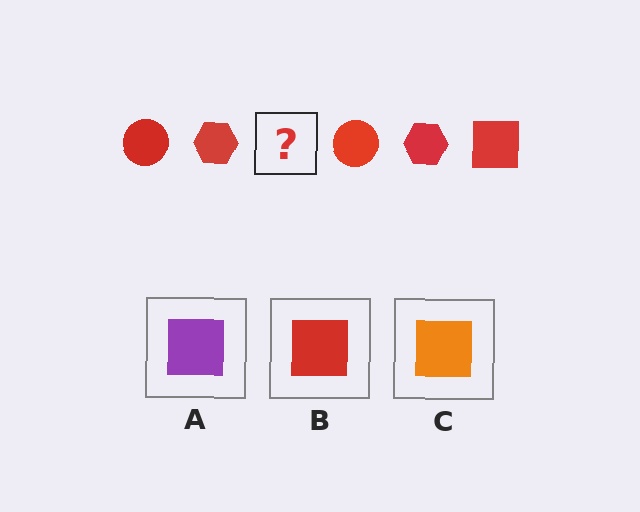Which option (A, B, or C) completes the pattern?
B.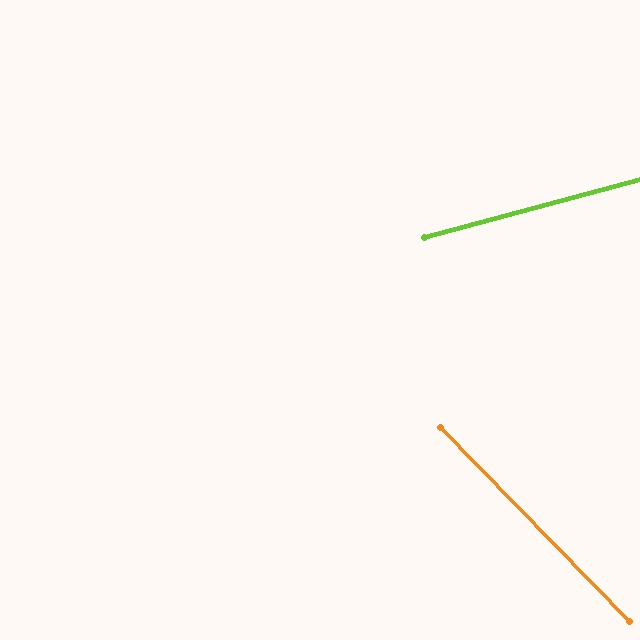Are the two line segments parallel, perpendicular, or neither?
Neither parallel nor perpendicular — they differ by about 61°.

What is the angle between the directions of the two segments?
Approximately 61 degrees.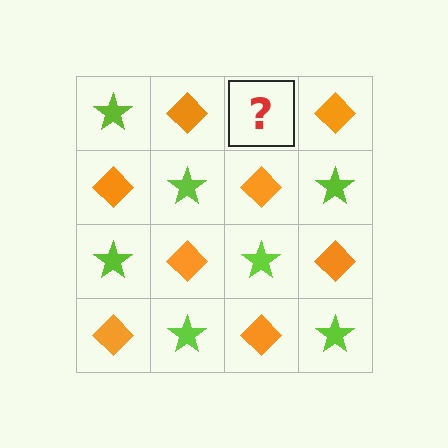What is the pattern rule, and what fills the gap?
The rule is that it alternates lime star and orange diamond in a checkerboard pattern. The gap should be filled with a lime star.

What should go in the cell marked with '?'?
The missing cell should contain a lime star.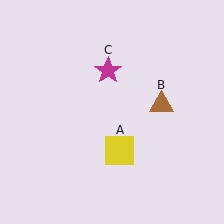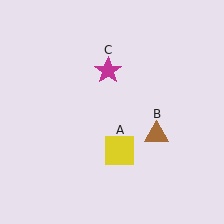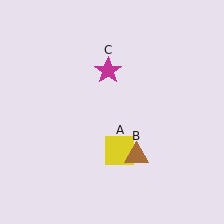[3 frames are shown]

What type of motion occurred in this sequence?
The brown triangle (object B) rotated clockwise around the center of the scene.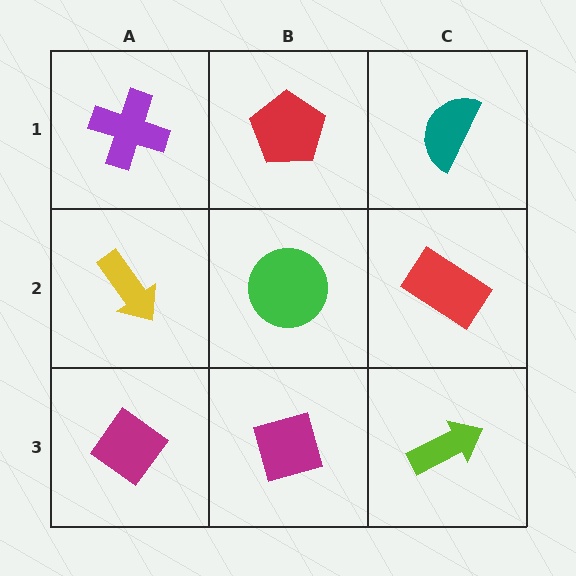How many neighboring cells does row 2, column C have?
3.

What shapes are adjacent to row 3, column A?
A yellow arrow (row 2, column A), a magenta diamond (row 3, column B).